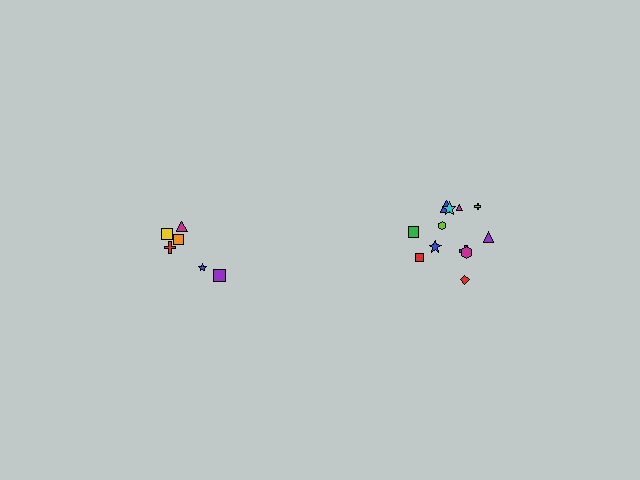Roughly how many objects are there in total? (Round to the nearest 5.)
Roughly 20 objects in total.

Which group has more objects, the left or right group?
The right group.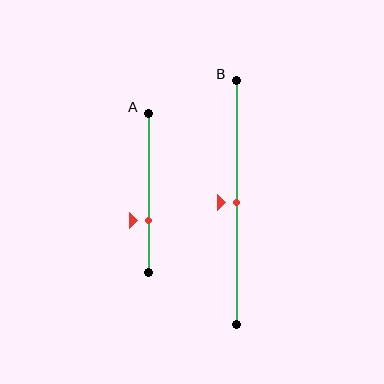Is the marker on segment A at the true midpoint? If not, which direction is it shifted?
No, the marker on segment A is shifted downward by about 18% of the segment length.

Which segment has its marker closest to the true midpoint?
Segment B has its marker closest to the true midpoint.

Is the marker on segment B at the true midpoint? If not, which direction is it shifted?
Yes, the marker on segment B is at the true midpoint.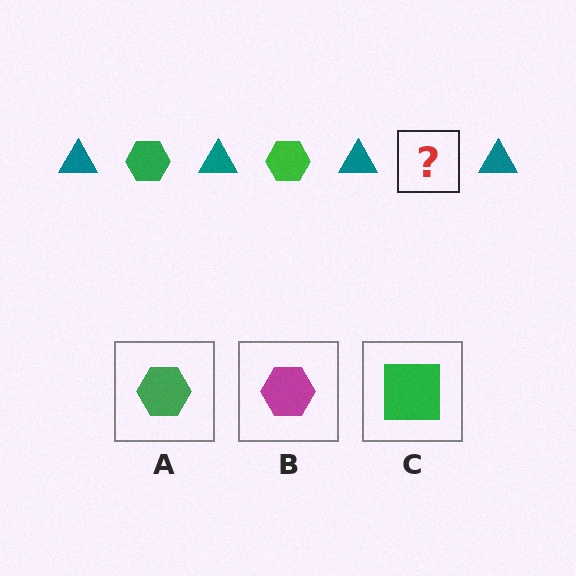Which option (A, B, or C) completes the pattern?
A.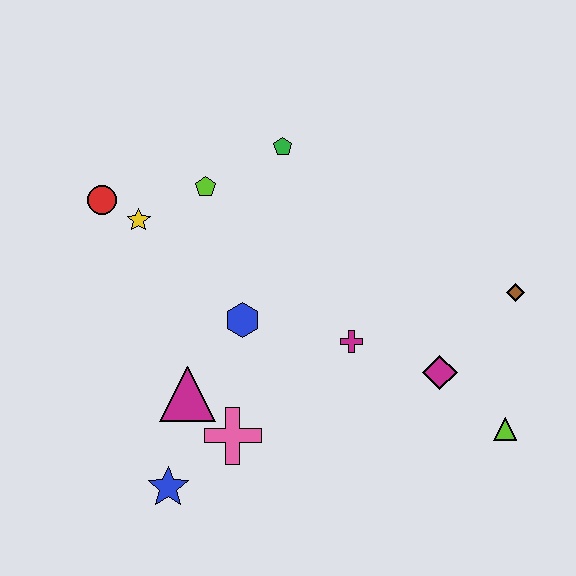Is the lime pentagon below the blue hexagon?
No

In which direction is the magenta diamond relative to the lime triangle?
The magenta diamond is to the left of the lime triangle.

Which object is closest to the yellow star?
The red circle is closest to the yellow star.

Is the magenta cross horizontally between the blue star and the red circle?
No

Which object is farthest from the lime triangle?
The red circle is farthest from the lime triangle.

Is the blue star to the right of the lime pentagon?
No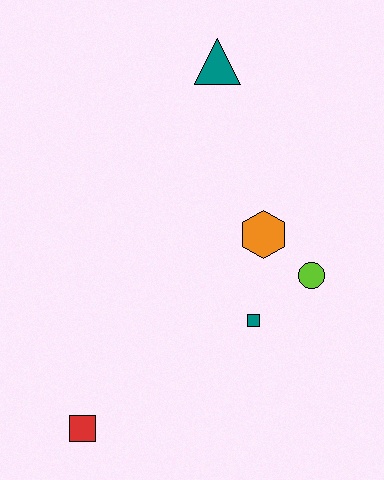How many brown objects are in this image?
There are no brown objects.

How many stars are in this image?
There are no stars.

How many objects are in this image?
There are 5 objects.